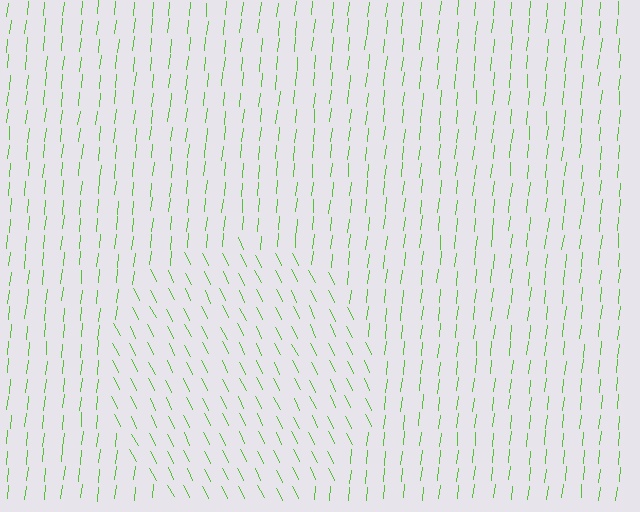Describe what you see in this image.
The image is filled with small lime line segments. A circle region in the image has lines oriented differently from the surrounding lines, creating a visible texture boundary.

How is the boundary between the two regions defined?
The boundary is defined purely by a change in line orientation (approximately 32 degrees difference). All lines are the same color and thickness.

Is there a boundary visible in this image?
Yes, there is a texture boundary formed by a change in line orientation.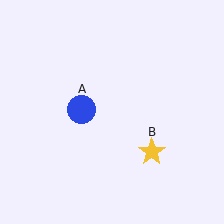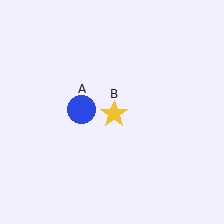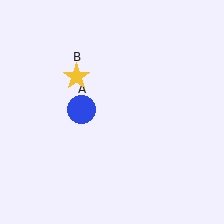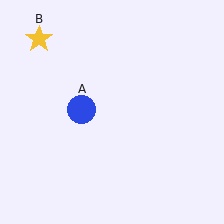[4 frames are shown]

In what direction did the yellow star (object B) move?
The yellow star (object B) moved up and to the left.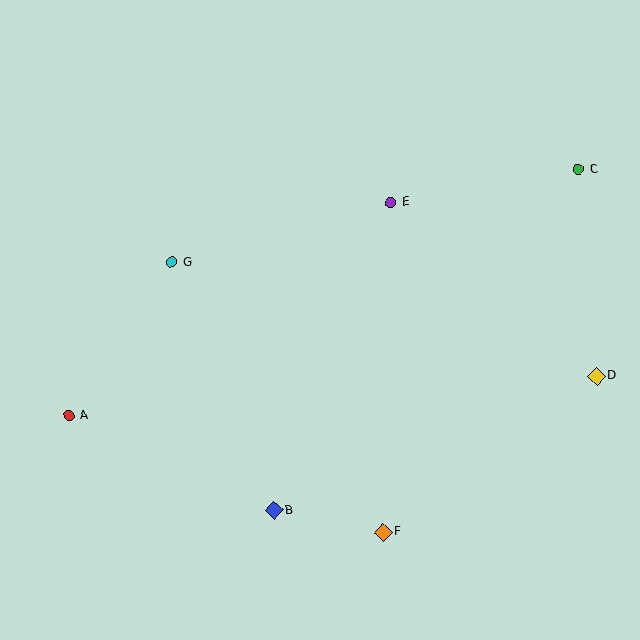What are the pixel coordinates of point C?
Point C is at (579, 169).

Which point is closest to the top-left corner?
Point G is closest to the top-left corner.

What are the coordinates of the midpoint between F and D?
The midpoint between F and D is at (490, 454).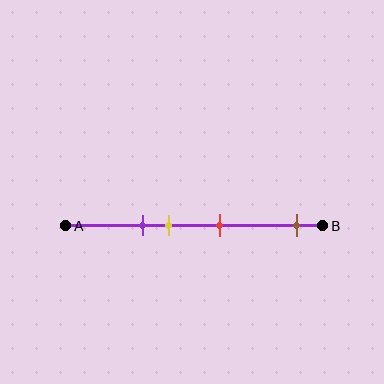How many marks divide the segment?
There are 4 marks dividing the segment.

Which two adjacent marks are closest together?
The purple and yellow marks are the closest adjacent pair.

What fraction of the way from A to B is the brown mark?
The brown mark is approximately 90% (0.9) of the way from A to B.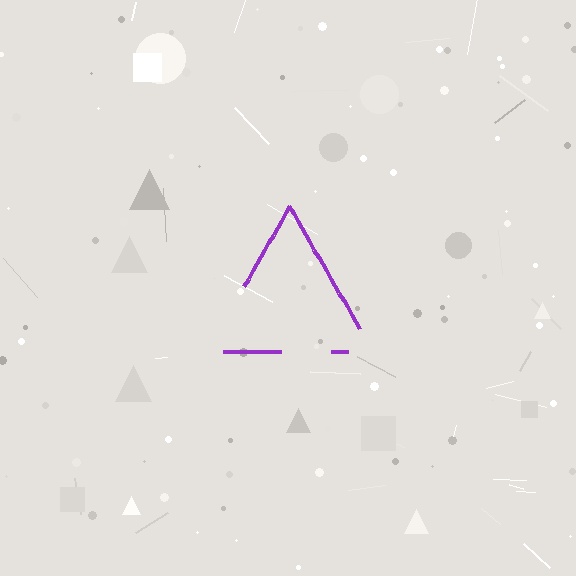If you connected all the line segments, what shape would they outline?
They would outline a triangle.